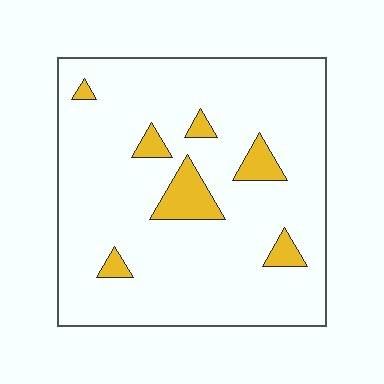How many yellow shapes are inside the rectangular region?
7.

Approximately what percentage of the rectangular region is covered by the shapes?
Approximately 10%.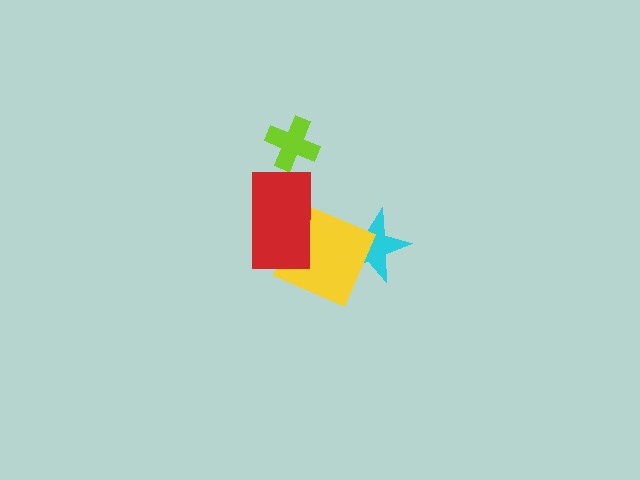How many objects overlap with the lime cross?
0 objects overlap with the lime cross.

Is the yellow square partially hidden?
Yes, it is partially covered by another shape.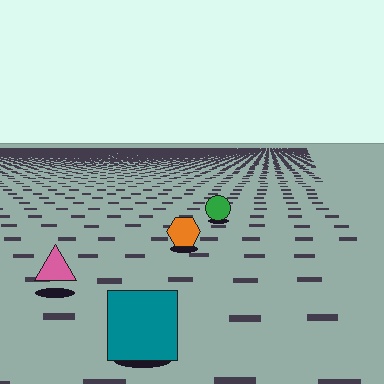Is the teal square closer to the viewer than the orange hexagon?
Yes. The teal square is closer — you can tell from the texture gradient: the ground texture is coarser near it.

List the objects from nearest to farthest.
From nearest to farthest: the teal square, the pink triangle, the orange hexagon, the green circle.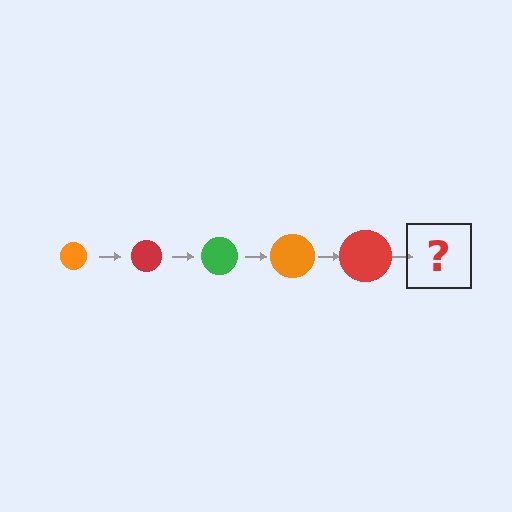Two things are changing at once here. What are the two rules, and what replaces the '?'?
The two rules are that the circle grows larger each step and the color cycles through orange, red, and green. The '?' should be a green circle, larger than the previous one.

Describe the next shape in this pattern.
It should be a green circle, larger than the previous one.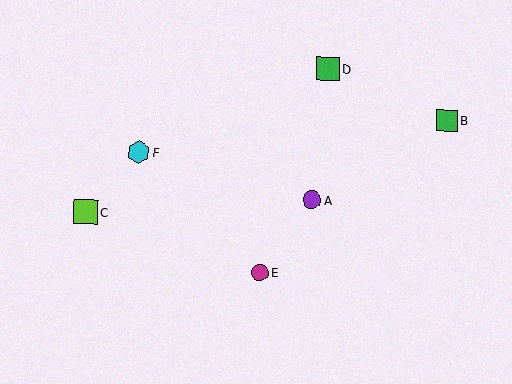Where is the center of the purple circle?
The center of the purple circle is at (312, 200).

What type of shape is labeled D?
Shape D is a green square.